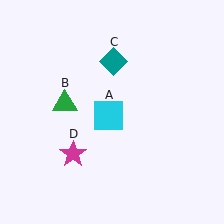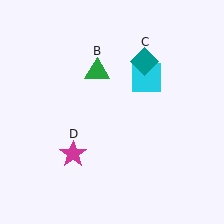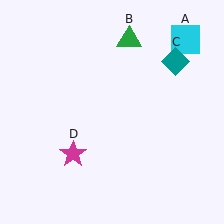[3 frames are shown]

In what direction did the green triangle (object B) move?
The green triangle (object B) moved up and to the right.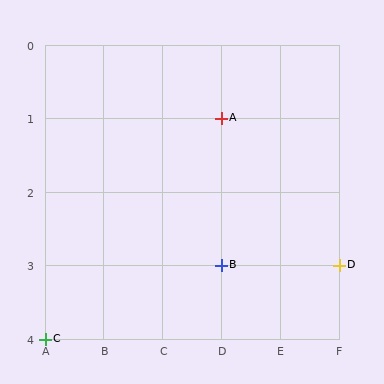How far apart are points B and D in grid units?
Points B and D are 2 columns apart.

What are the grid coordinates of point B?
Point B is at grid coordinates (D, 3).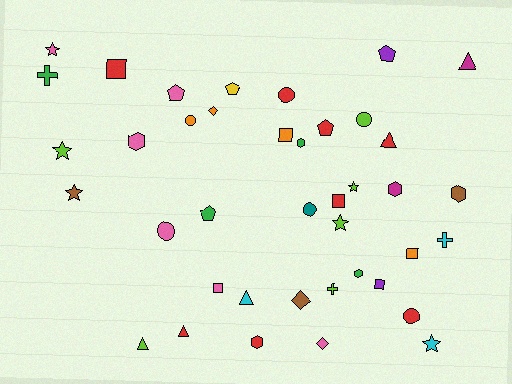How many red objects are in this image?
There are 8 red objects.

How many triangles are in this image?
There are 5 triangles.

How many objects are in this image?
There are 40 objects.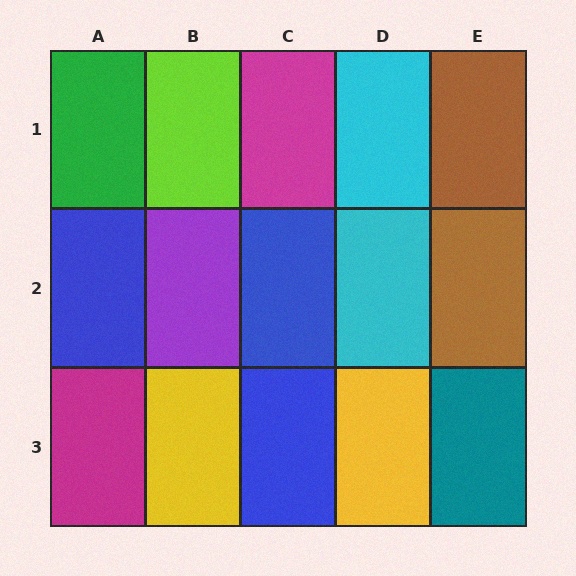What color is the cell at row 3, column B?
Yellow.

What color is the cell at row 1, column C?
Magenta.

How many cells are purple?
1 cell is purple.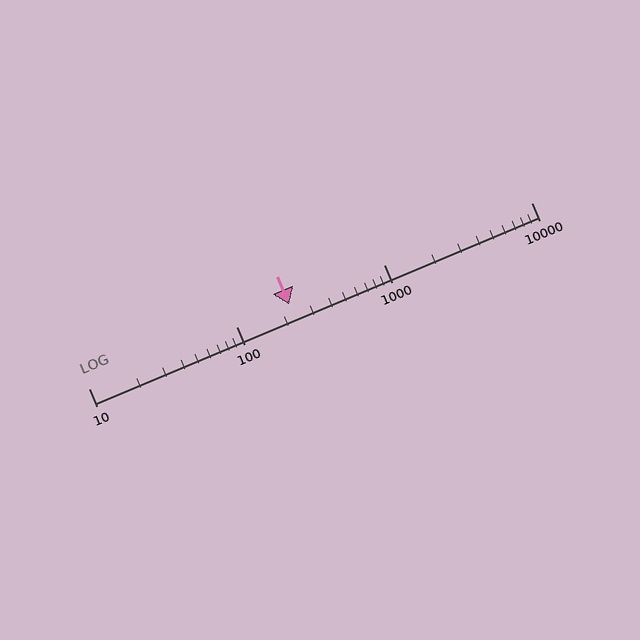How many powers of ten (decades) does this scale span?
The scale spans 3 decades, from 10 to 10000.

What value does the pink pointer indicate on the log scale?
The pointer indicates approximately 230.